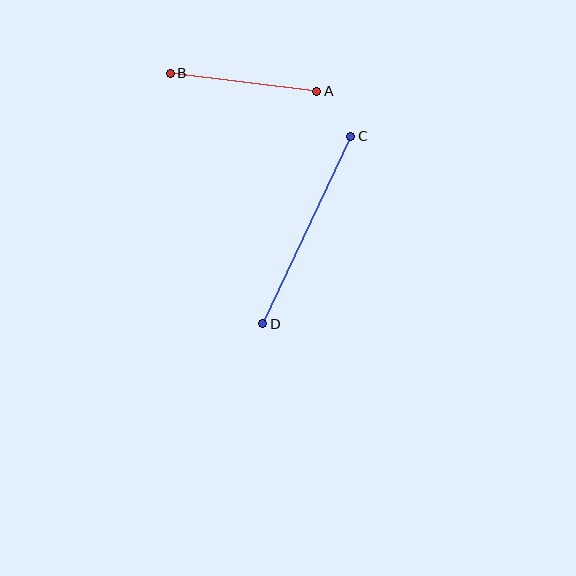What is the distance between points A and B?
The distance is approximately 147 pixels.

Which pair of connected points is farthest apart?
Points C and D are farthest apart.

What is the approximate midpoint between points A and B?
The midpoint is at approximately (244, 82) pixels.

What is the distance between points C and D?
The distance is approximately 207 pixels.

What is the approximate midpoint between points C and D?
The midpoint is at approximately (307, 230) pixels.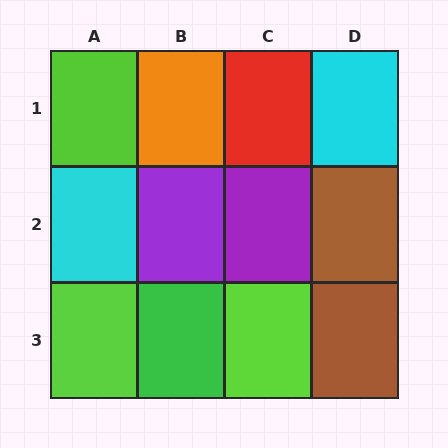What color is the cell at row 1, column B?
Orange.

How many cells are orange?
1 cell is orange.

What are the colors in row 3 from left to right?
Lime, green, lime, brown.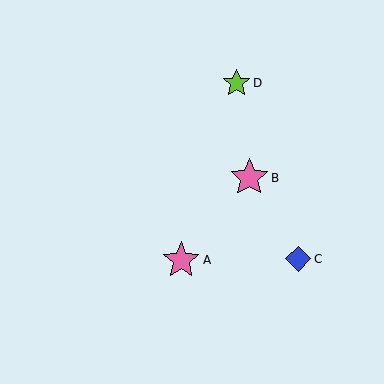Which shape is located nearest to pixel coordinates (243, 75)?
The lime star (labeled D) at (236, 83) is nearest to that location.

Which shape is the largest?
The pink star (labeled B) is the largest.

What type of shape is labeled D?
Shape D is a lime star.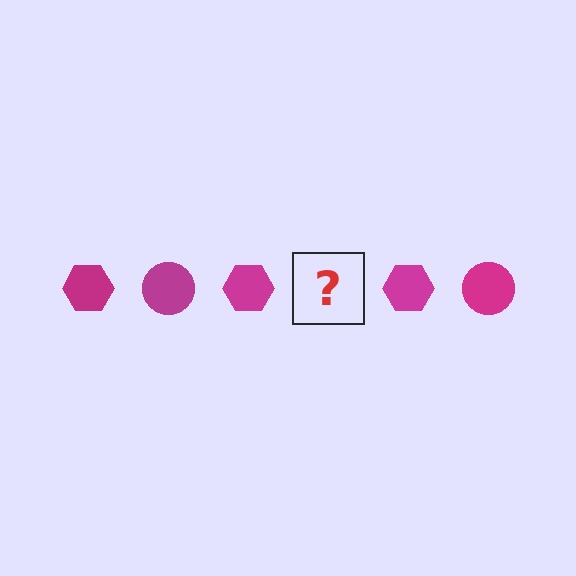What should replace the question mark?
The question mark should be replaced with a magenta circle.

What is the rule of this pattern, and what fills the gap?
The rule is that the pattern cycles through hexagon, circle shapes in magenta. The gap should be filled with a magenta circle.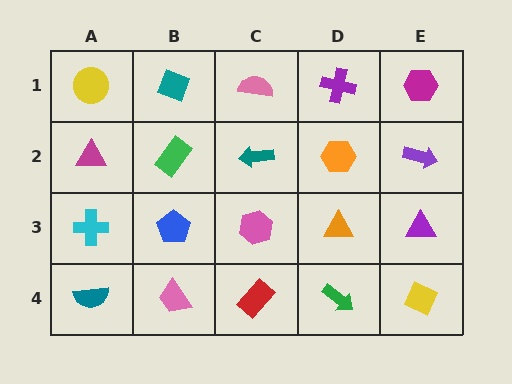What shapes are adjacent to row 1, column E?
A purple arrow (row 2, column E), a purple cross (row 1, column D).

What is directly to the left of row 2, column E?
An orange hexagon.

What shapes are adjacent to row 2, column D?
A purple cross (row 1, column D), an orange triangle (row 3, column D), a teal arrow (row 2, column C), a purple arrow (row 2, column E).